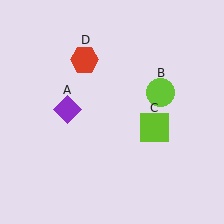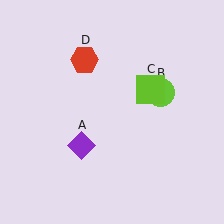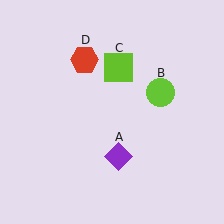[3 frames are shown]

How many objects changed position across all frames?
2 objects changed position: purple diamond (object A), lime square (object C).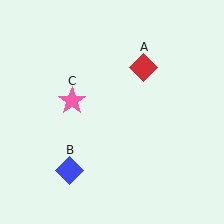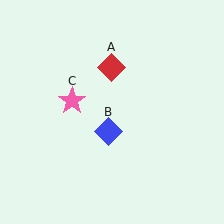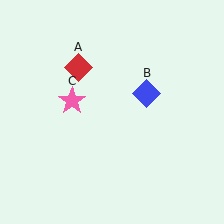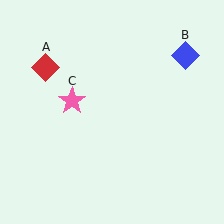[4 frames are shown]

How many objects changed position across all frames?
2 objects changed position: red diamond (object A), blue diamond (object B).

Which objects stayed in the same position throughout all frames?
Pink star (object C) remained stationary.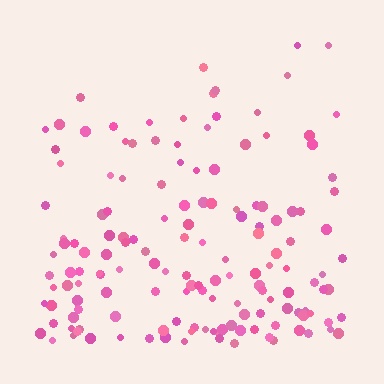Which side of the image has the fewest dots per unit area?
The top.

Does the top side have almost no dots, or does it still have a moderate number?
Still a moderate number, just noticeably fewer than the bottom.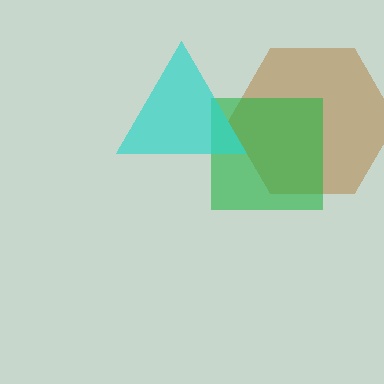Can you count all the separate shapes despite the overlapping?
Yes, there are 3 separate shapes.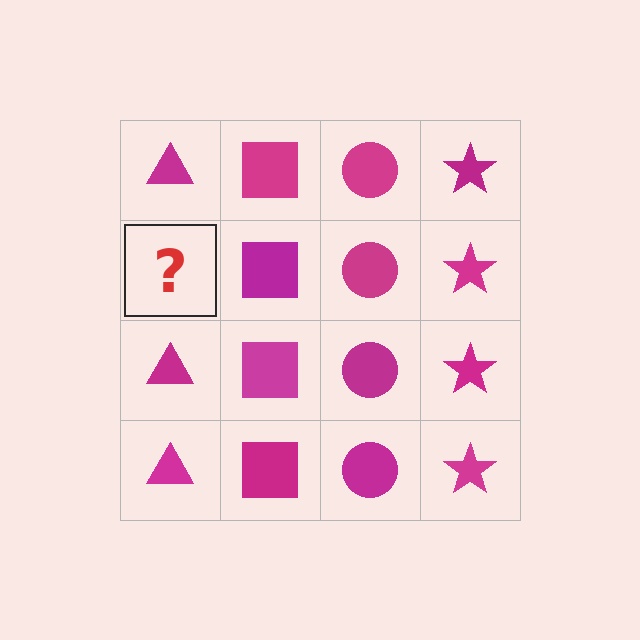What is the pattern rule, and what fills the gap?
The rule is that each column has a consistent shape. The gap should be filled with a magenta triangle.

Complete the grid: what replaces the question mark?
The question mark should be replaced with a magenta triangle.